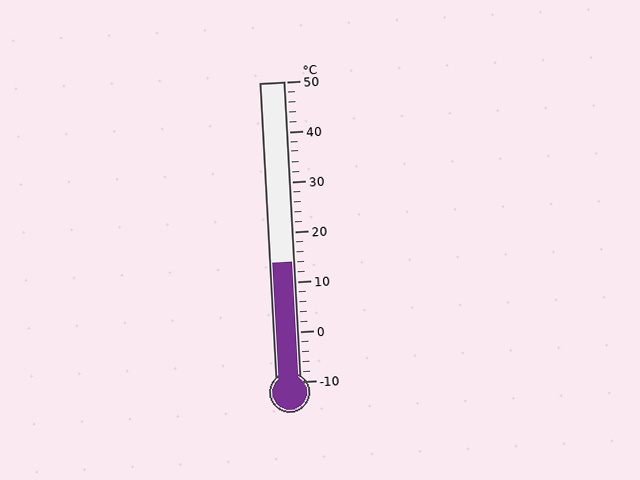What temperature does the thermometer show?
The thermometer shows approximately 14°C.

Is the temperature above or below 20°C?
The temperature is below 20°C.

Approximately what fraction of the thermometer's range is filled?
The thermometer is filled to approximately 40% of its range.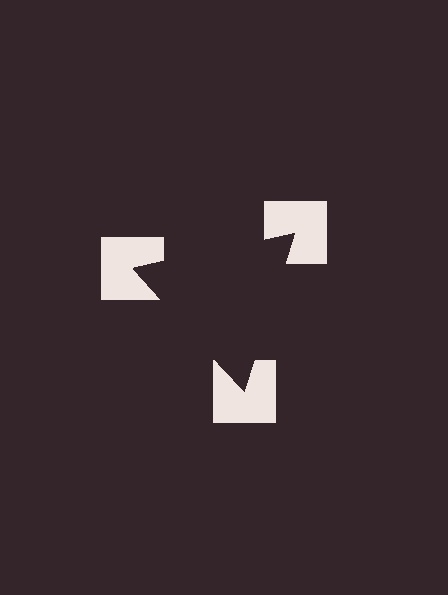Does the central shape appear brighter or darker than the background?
It typically appears slightly darker than the background, even though no actual brightness change is drawn.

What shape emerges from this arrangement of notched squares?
An illusory triangle — its edges are inferred from the aligned wedge cuts in the notched squares, not physically drawn.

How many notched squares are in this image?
There are 3 — one at each vertex of the illusory triangle.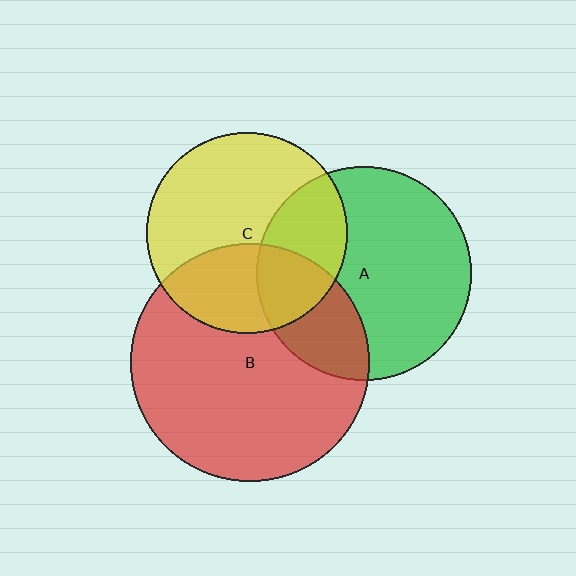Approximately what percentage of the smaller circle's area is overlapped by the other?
Approximately 35%.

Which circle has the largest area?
Circle B (red).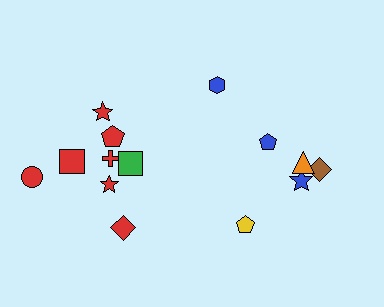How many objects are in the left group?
There are 8 objects.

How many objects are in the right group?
There are 6 objects.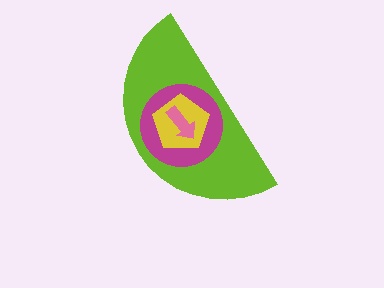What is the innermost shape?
The pink arrow.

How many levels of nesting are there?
4.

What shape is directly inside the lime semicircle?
The magenta circle.